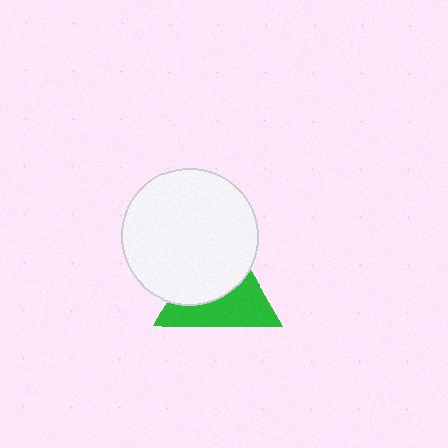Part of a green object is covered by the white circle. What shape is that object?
It is a triangle.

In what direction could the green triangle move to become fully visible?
The green triangle could move toward the lower-right. That would shift it out from behind the white circle entirely.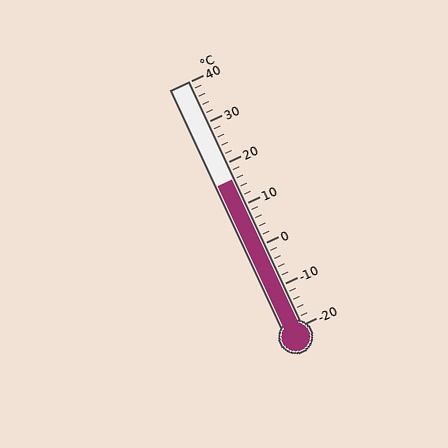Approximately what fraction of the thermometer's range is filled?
The thermometer is filled to approximately 60% of its range.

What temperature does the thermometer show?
The thermometer shows approximately 16°C.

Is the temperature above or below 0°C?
The temperature is above 0°C.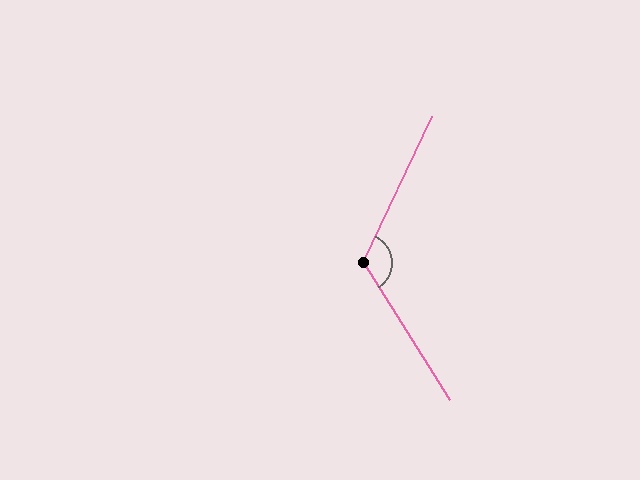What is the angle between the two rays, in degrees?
Approximately 122 degrees.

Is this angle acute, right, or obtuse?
It is obtuse.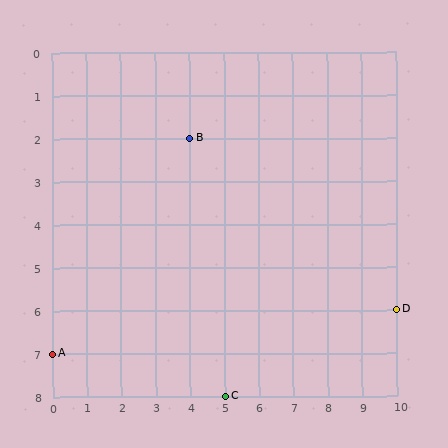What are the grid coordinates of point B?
Point B is at grid coordinates (4, 2).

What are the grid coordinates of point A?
Point A is at grid coordinates (0, 7).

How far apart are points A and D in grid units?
Points A and D are 10 columns and 1 row apart (about 10.0 grid units diagonally).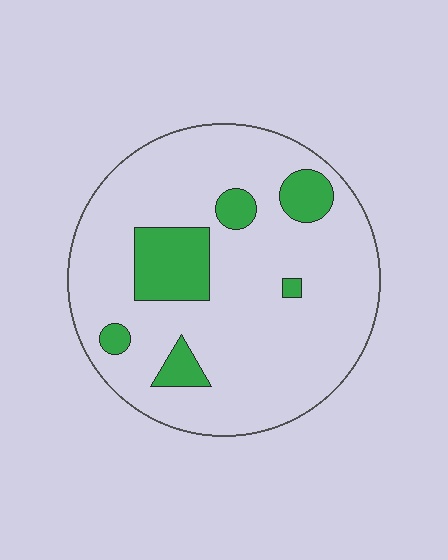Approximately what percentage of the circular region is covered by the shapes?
Approximately 15%.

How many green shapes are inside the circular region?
6.